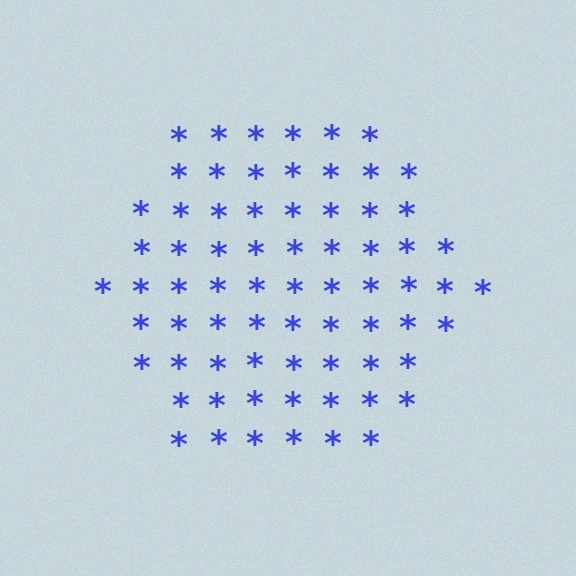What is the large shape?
The large shape is a hexagon.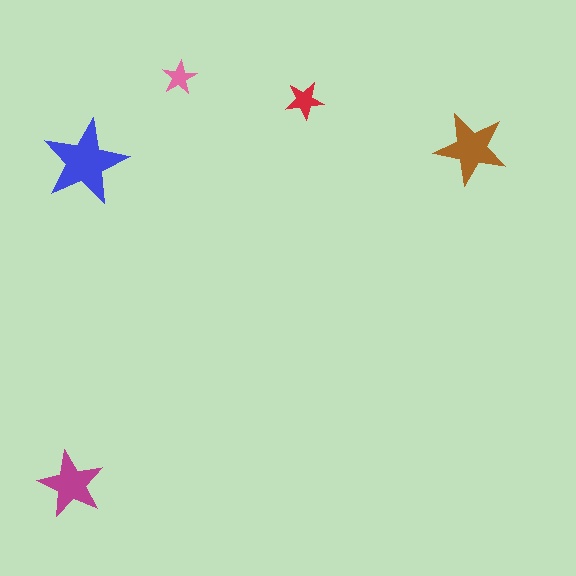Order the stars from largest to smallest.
the blue one, the brown one, the magenta one, the red one, the pink one.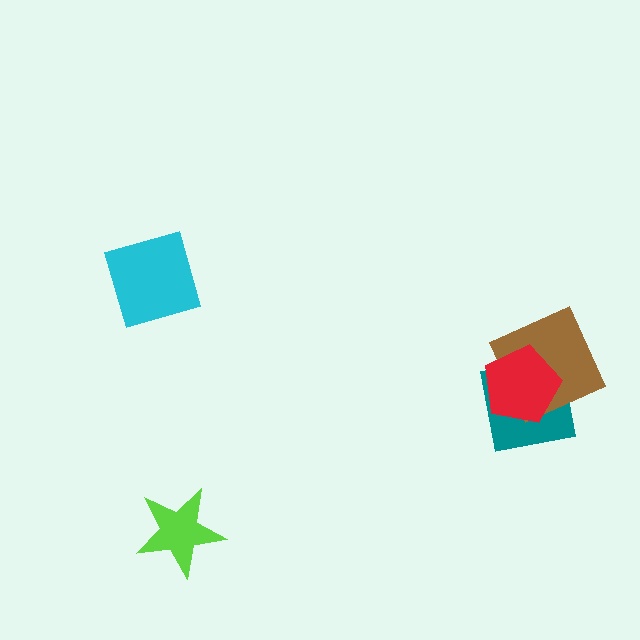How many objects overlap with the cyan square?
0 objects overlap with the cyan square.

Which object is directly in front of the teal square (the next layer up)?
The brown square is directly in front of the teal square.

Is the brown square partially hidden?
Yes, it is partially covered by another shape.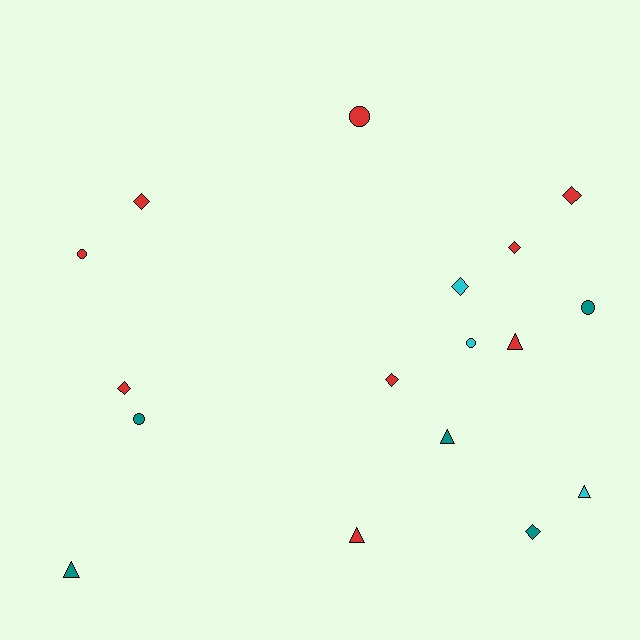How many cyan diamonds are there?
There is 1 cyan diamond.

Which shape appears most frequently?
Diamond, with 7 objects.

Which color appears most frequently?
Red, with 9 objects.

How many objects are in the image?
There are 17 objects.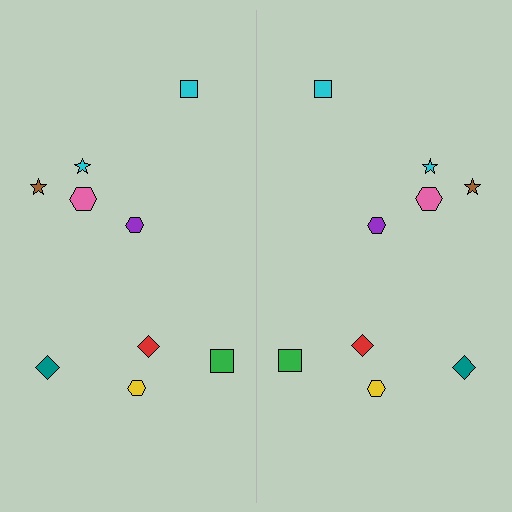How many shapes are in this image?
There are 18 shapes in this image.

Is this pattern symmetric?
Yes, this pattern has bilateral (reflection) symmetry.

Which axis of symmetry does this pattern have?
The pattern has a vertical axis of symmetry running through the center of the image.